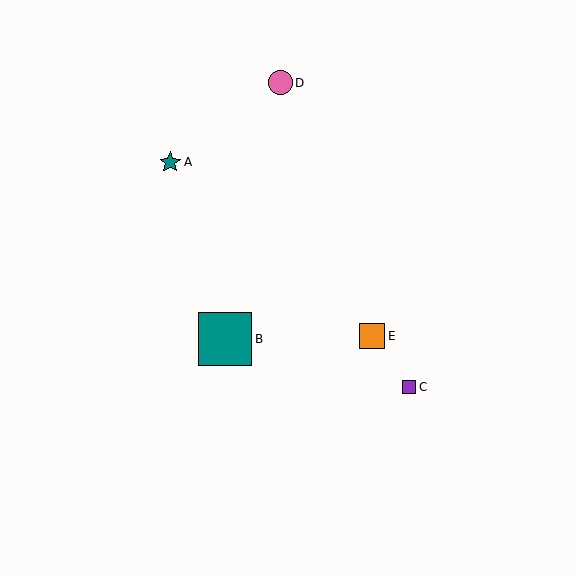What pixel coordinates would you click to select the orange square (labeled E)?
Click at (372, 336) to select the orange square E.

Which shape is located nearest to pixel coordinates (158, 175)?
The teal star (labeled A) at (170, 162) is nearest to that location.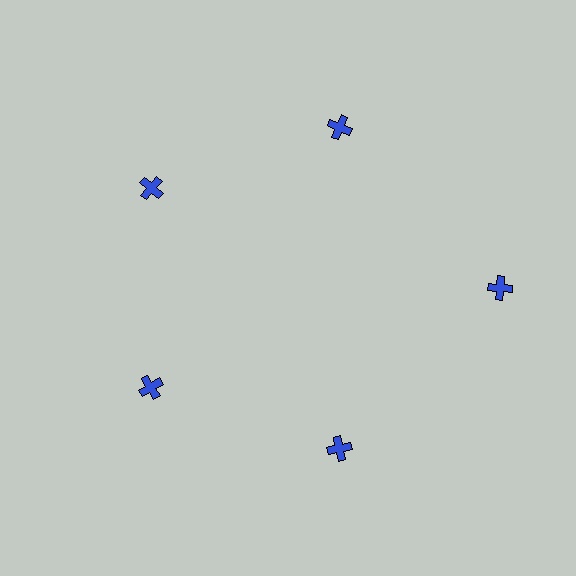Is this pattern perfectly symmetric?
No. The 5 blue crosses are arranged in a ring, but one element near the 3 o'clock position is pushed outward from the center, breaking the 5-fold rotational symmetry.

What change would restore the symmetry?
The symmetry would be restored by moving it inward, back onto the ring so that all 5 crosses sit at equal angles and equal distance from the center.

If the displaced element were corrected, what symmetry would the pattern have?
It would have 5-fold rotational symmetry — the pattern would map onto itself every 72 degrees.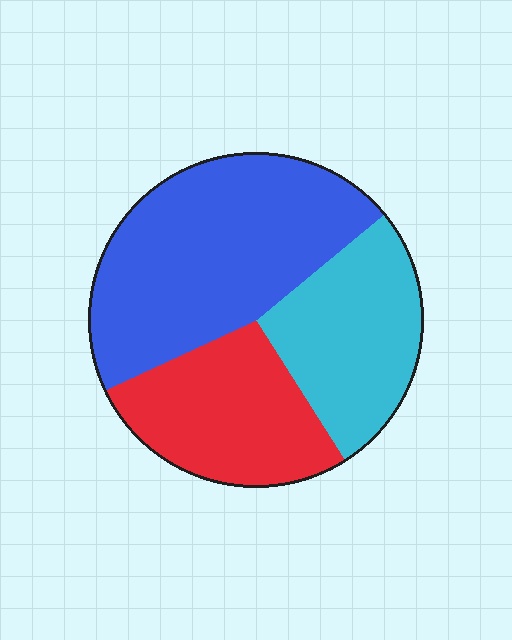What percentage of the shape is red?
Red covers 27% of the shape.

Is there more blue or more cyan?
Blue.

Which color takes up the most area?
Blue, at roughly 45%.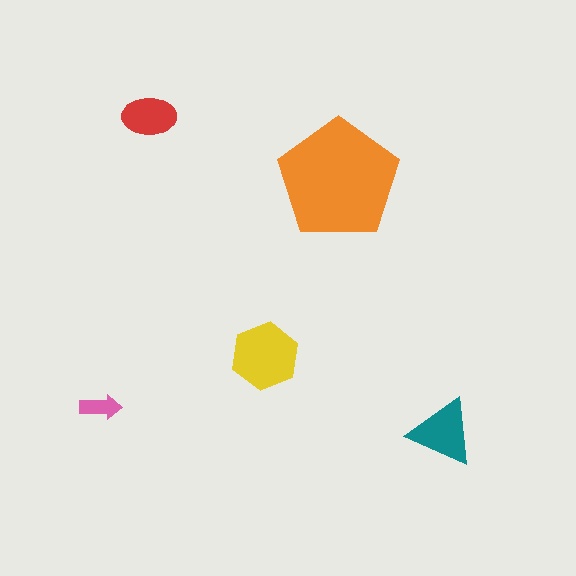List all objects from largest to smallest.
The orange pentagon, the yellow hexagon, the teal triangle, the red ellipse, the pink arrow.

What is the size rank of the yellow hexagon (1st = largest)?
2nd.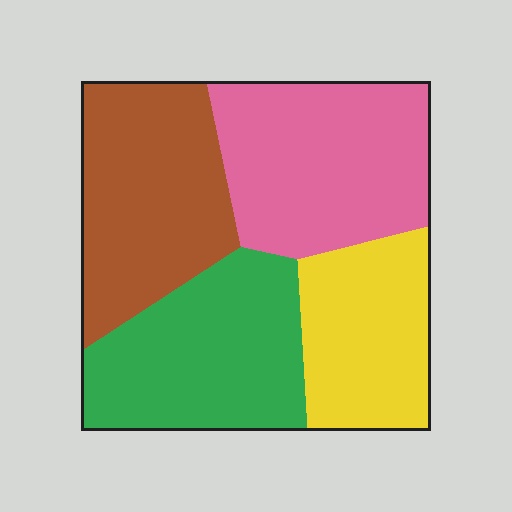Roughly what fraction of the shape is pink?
Pink takes up about one quarter (1/4) of the shape.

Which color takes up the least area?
Yellow, at roughly 20%.